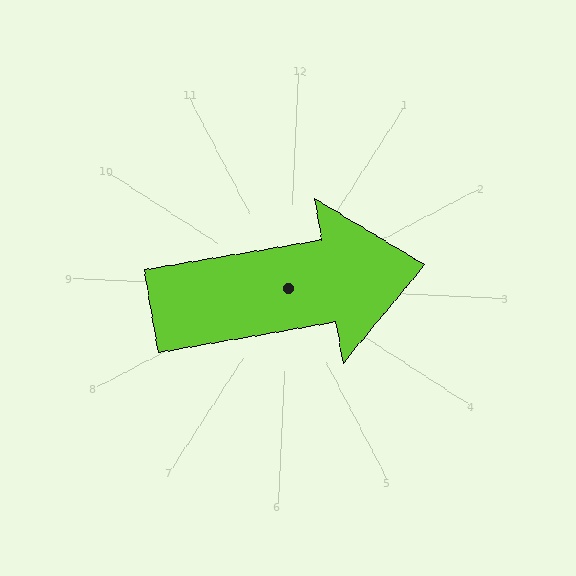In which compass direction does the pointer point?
East.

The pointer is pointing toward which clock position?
Roughly 3 o'clock.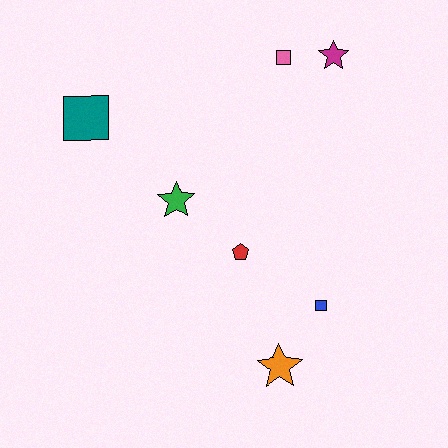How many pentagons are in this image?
There is 1 pentagon.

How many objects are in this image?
There are 7 objects.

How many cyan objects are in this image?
There are no cyan objects.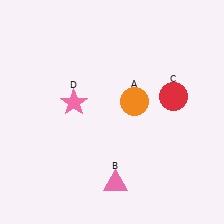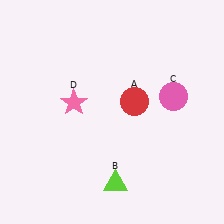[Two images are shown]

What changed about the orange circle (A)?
In Image 1, A is orange. In Image 2, it changed to red.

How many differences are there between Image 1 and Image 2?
There are 3 differences between the two images.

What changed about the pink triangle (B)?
In Image 1, B is pink. In Image 2, it changed to lime.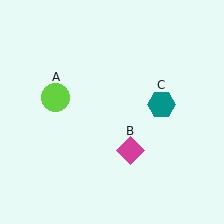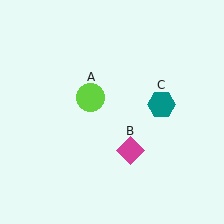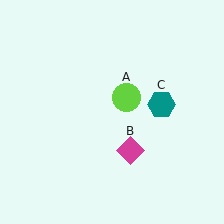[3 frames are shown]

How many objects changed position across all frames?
1 object changed position: lime circle (object A).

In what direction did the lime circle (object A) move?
The lime circle (object A) moved right.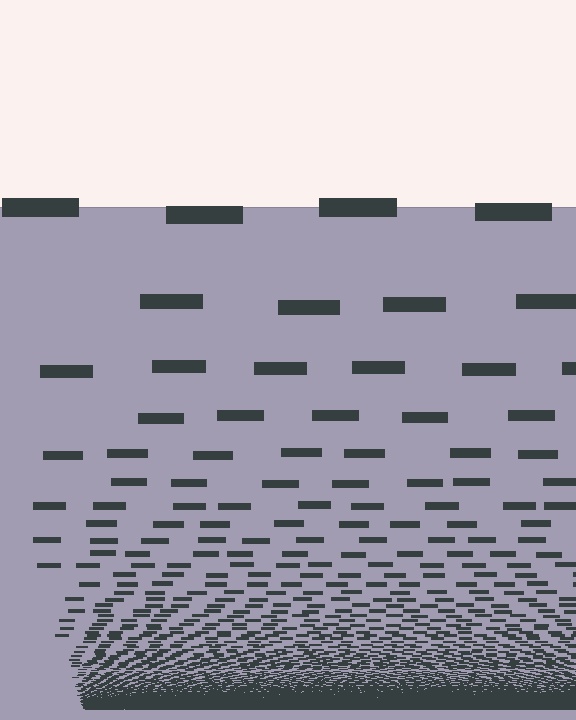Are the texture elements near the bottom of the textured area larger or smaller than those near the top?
Smaller. The gradient is inverted — elements near the bottom are smaller and denser.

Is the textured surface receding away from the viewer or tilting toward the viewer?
The surface appears to tilt toward the viewer. Texture elements get larger and sparser toward the top.